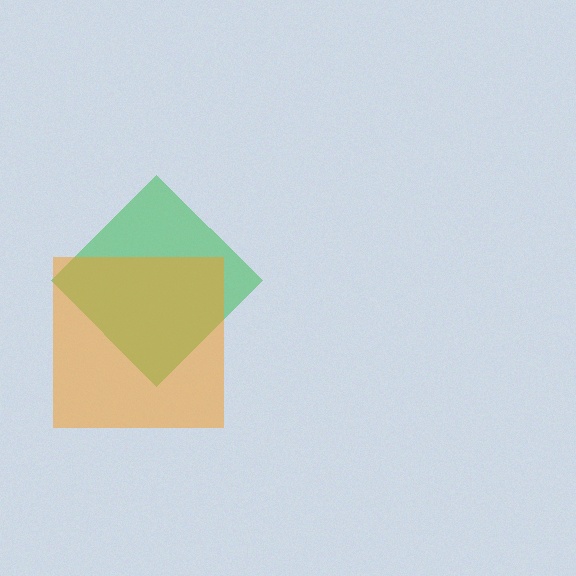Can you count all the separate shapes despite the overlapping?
Yes, there are 2 separate shapes.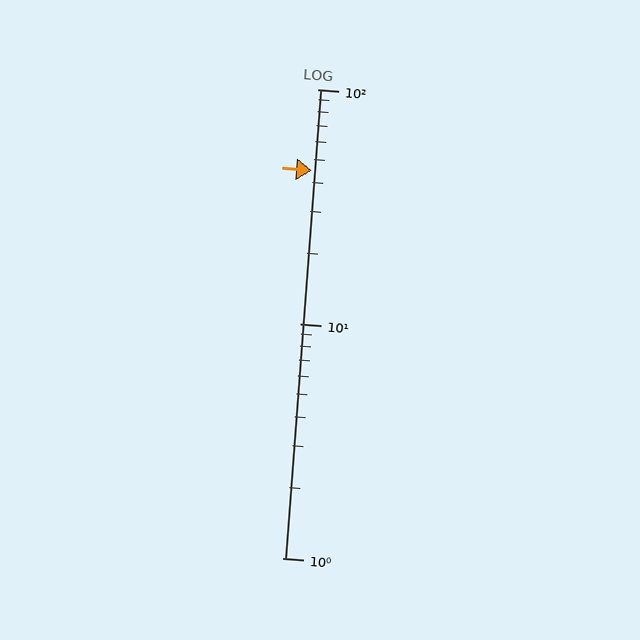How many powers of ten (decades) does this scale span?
The scale spans 2 decades, from 1 to 100.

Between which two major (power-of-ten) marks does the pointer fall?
The pointer is between 10 and 100.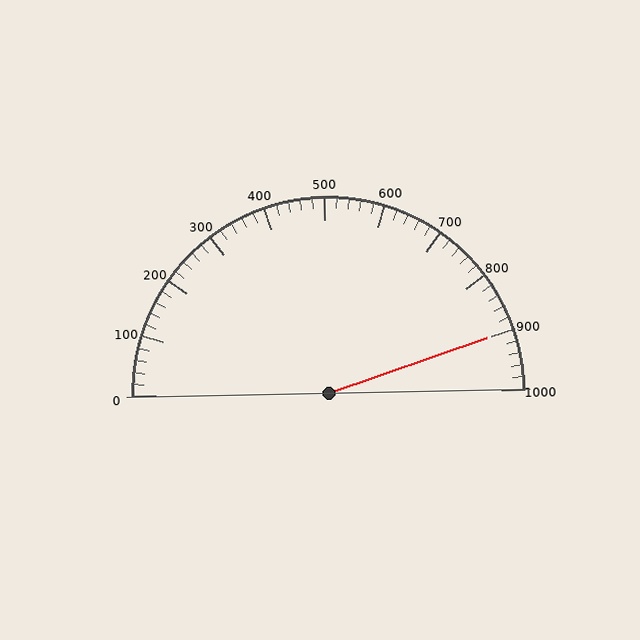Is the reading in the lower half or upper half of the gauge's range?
The reading is in the upper half of the range (0 to 1000).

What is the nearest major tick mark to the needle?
The nearest major tick mark is 900.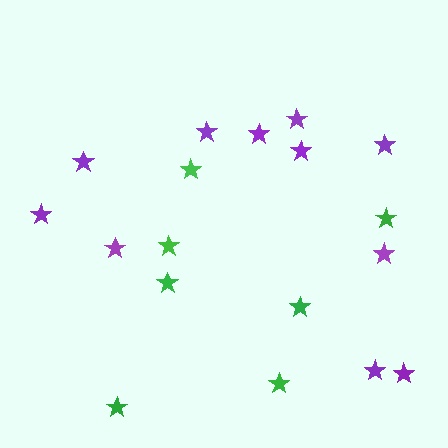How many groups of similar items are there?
There are 2 groups: one group of green stars (7) and one group of purple stars (11).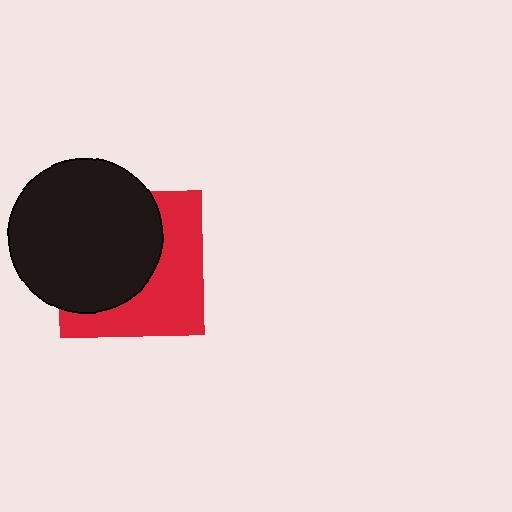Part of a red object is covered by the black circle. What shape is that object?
It is a square.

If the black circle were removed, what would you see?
You would see the complete red square.